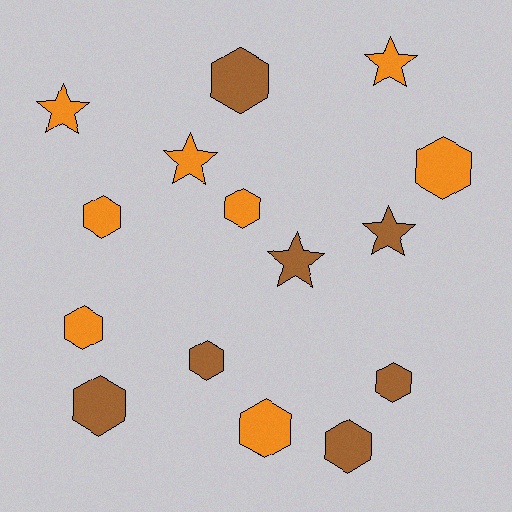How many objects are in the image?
There are 15 objects.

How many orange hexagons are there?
There are 5 orange hexagons.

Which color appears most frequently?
Orange, with 8 objects.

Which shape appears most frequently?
Hexagon, with 10 objects.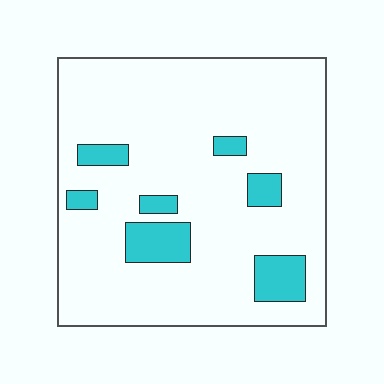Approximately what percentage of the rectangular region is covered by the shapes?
Approximately 15%.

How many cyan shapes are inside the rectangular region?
7.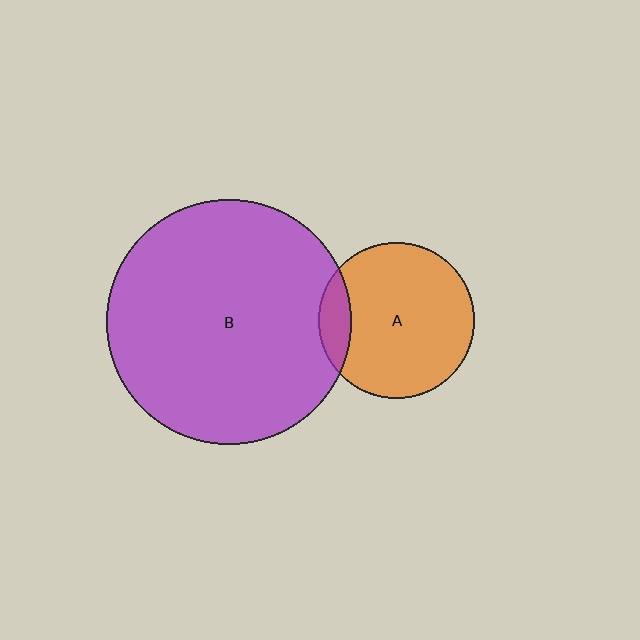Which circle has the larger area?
Circle B (purple).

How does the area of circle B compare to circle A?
Approximately 2.5 times.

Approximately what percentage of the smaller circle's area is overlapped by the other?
Approximately 15%.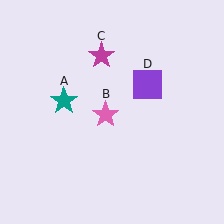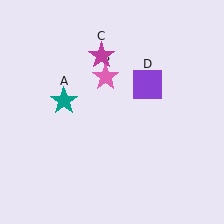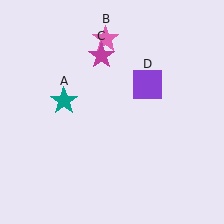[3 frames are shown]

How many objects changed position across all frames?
1 object changed position: pink star (object B).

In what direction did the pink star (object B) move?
The pink star (object B) moved up.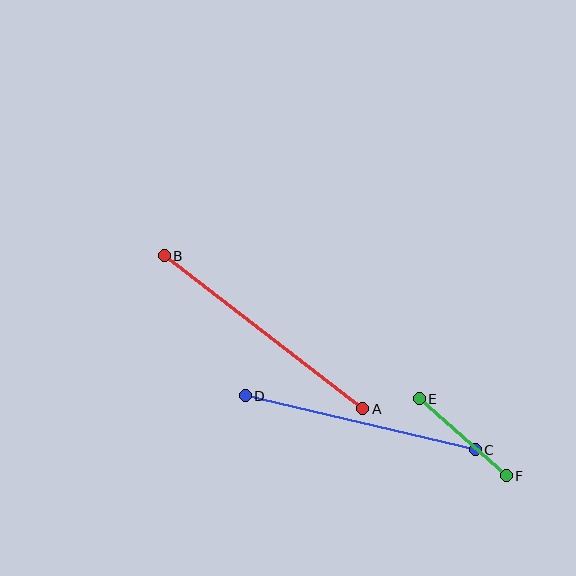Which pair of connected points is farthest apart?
Points A and B are farthest apart.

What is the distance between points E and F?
The distance is approximately 116 pixels.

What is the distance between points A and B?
The distance is approximately 251 pixels.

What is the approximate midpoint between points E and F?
The midpoint is at approximately (463, 437) pixels.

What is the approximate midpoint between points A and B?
The midpoint is at approximately (264, 332) pixels.